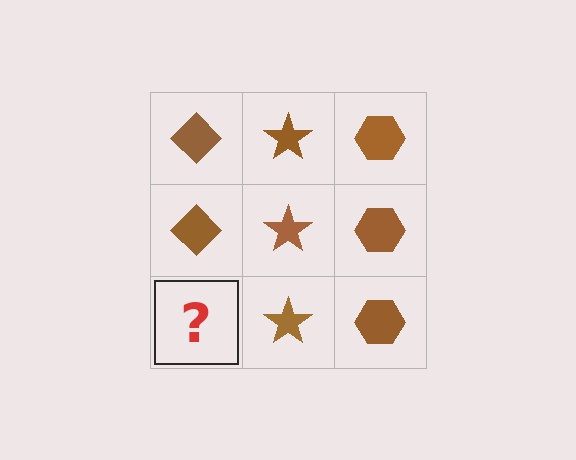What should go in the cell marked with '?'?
The missing cell should contain a brown diamond.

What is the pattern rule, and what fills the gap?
The rule is that each column has a consistent shape. The gap should be filled with a brown diamond.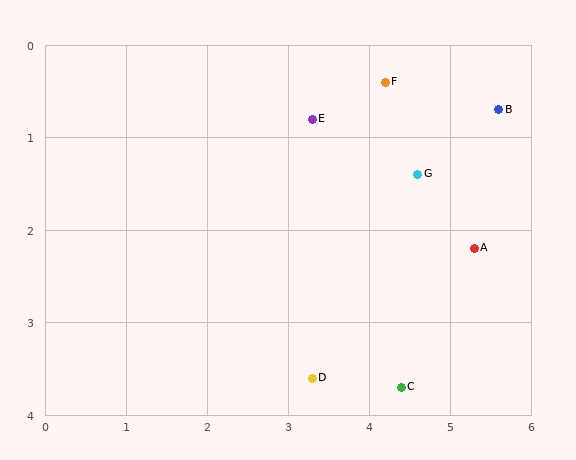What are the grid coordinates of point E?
Point E is at approximately (3.3, 0.8).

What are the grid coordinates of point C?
Point C is at approximately (4.4, 3.7).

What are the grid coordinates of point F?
Point F is at approximately (4.2, 0.4).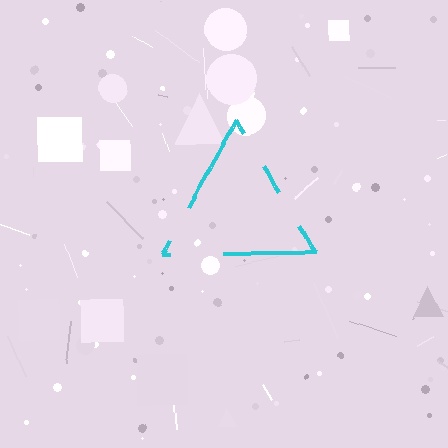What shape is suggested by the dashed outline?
The dashed outline suggests a triangle.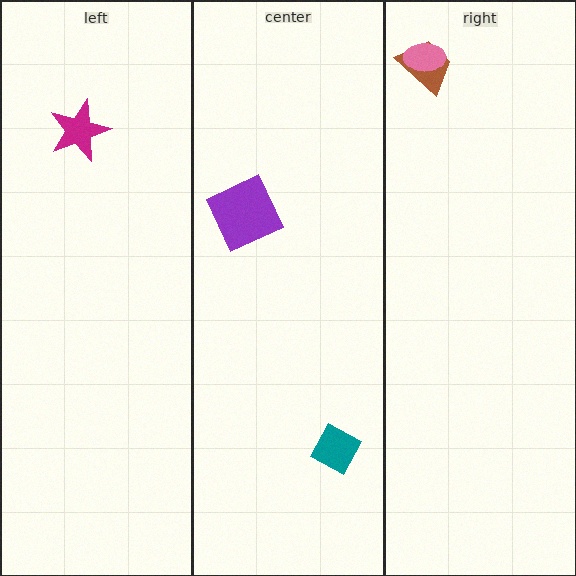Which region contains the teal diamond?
The center region.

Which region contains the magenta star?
The left region.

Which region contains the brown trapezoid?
The right region.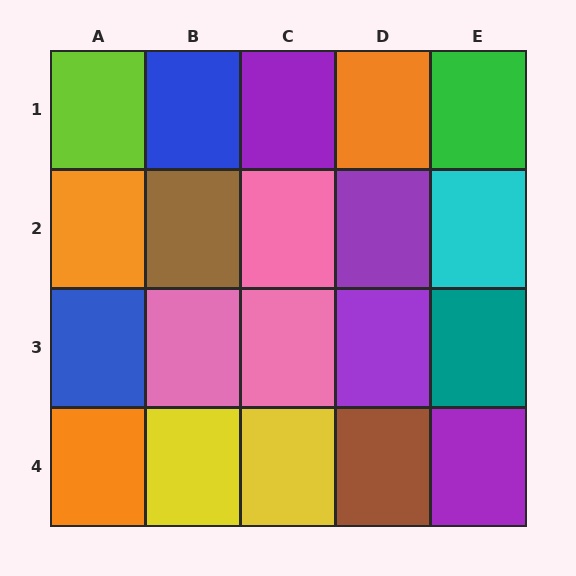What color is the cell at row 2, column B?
Brown.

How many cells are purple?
4 cells are purple.